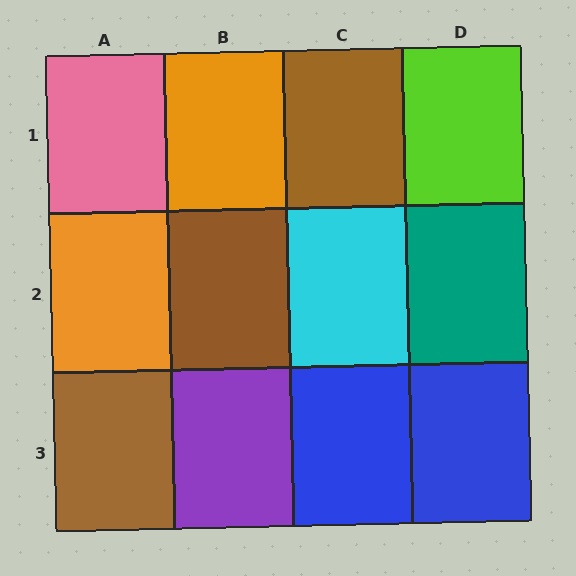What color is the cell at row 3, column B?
Purple.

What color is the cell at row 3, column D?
Blue.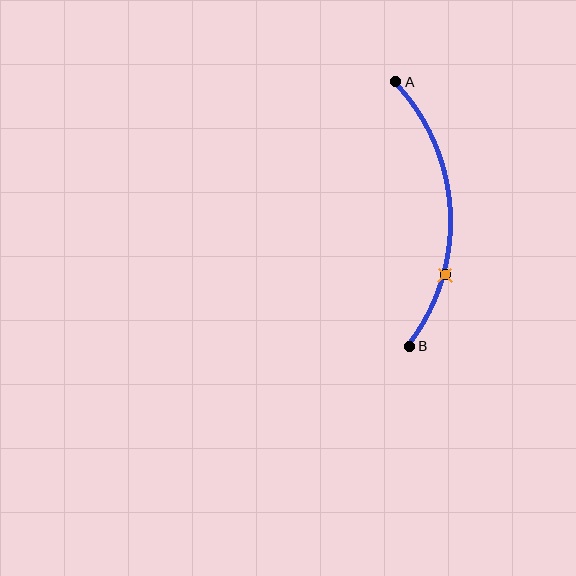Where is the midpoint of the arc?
The arc midpoint is the point on the curve farthest from the straight line joining A and B. It sits to the right of that line.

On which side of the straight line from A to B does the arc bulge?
The arc bulges to the right of the straight line connecting A and B.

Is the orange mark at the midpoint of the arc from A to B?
No. The orange mark lies on the arc but is closer to endpoint B. The arc midpoint would be at the point on the curve equidistant along the arc from both A and B.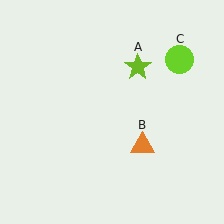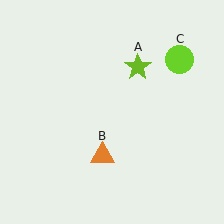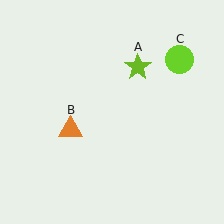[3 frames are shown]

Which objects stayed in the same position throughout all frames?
Lime star (object A) and lime circle (object C) remained stationary.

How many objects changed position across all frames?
1 object changed position: orange triangle (object B).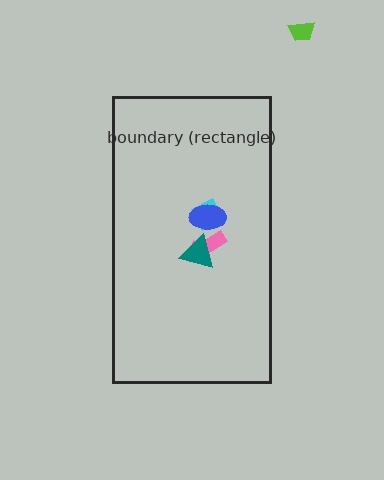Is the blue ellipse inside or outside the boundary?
Inside.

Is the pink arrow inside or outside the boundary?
Inside.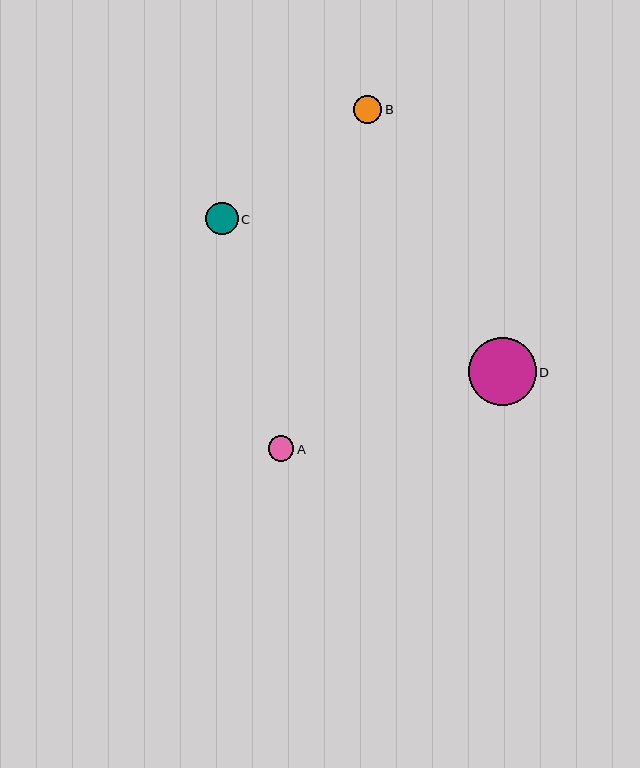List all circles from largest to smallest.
From largest to smallest: D, C, B, A.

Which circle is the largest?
Circle D is the largest with a size of approximately 68 pixels.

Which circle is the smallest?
Circle A is the smallest with a size of approximately 26 pixels.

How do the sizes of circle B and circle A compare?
Circle B and circle A are approximately the same size.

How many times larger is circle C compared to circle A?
Circle C is approximately 1.3 times the size of circle A.